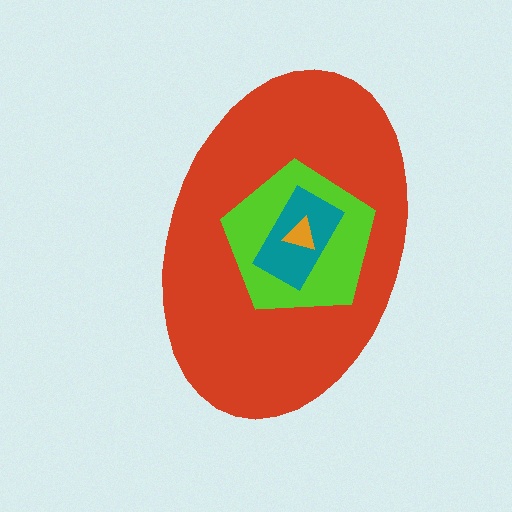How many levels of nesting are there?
4.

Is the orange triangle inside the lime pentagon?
Yes.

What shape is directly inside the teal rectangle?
The orange triangle.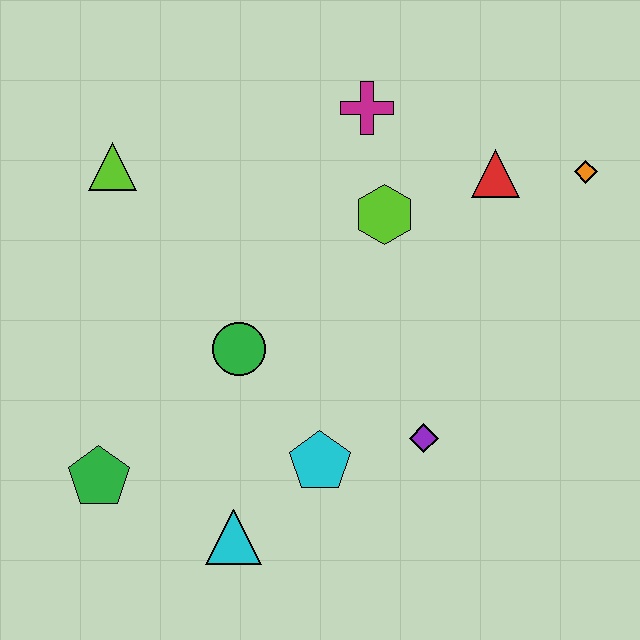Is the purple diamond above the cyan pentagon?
Yes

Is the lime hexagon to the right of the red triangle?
No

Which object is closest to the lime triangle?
The green circle is closest to the lime triangle.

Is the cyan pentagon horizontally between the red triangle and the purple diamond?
No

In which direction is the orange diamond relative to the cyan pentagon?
The orange diamond is above the cyan pentagon.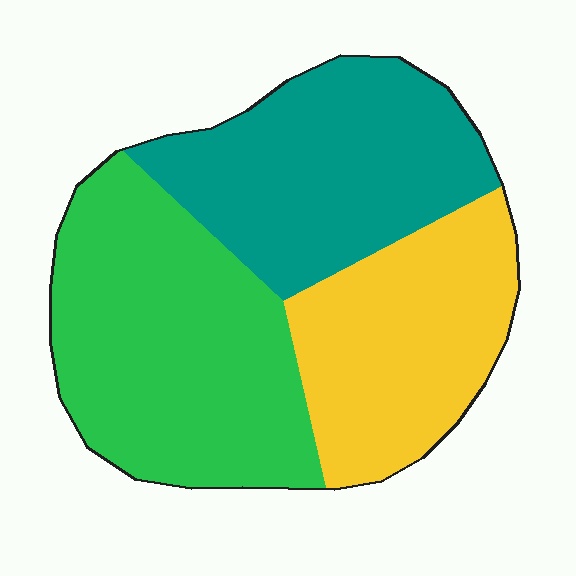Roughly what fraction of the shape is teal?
Teal covers 32% of the shape.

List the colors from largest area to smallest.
From largest to smallest: green, teal, yellow.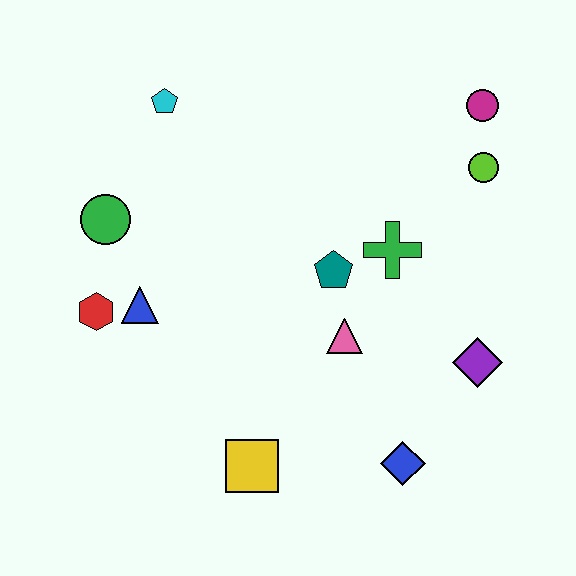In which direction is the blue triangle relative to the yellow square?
The blue triangle is above the yellow square.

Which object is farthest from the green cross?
The red hexagon is farthest from the green cross.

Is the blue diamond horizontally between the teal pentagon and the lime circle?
Yes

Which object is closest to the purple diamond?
The blue diamond is closest to the purple diamond.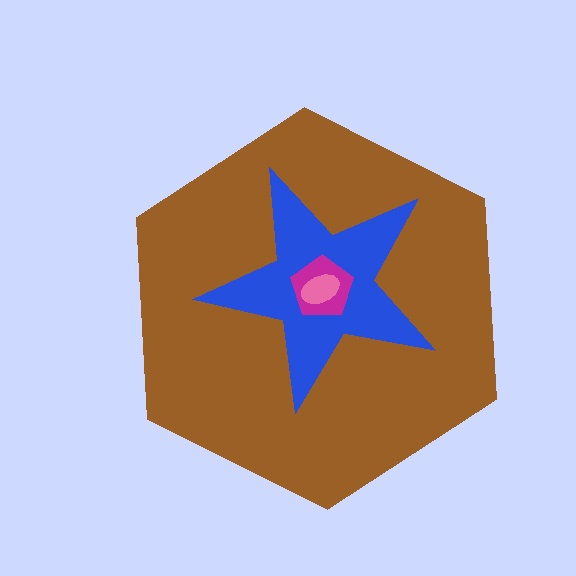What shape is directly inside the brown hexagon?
The blue star.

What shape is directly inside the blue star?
The magenta pentagon.